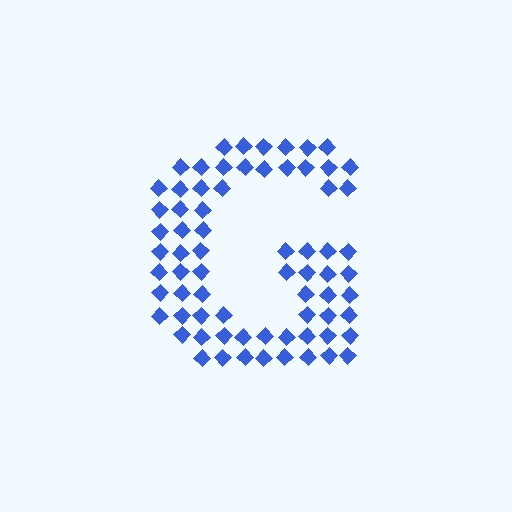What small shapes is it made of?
It is made of small diamonds.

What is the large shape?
The large shape is the letter G.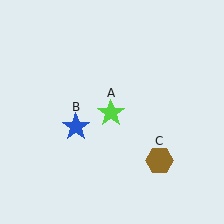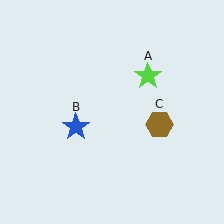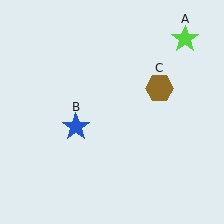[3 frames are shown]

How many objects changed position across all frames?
2 objects changed position: lime star (object A), brown hexagon (object C).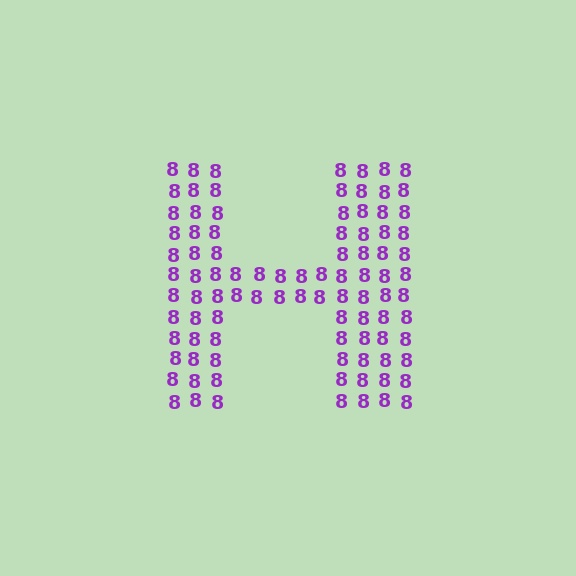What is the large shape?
The large shape is the letter H.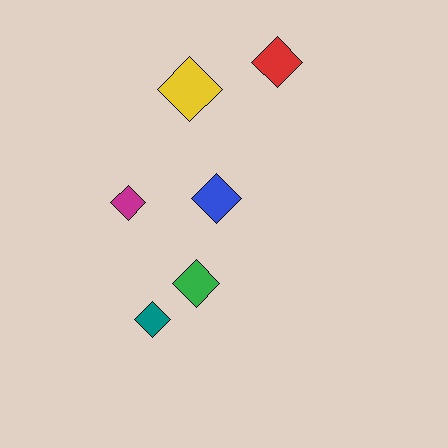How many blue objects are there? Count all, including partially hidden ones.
There is 1 blue object.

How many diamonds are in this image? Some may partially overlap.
There are 6 diamonds.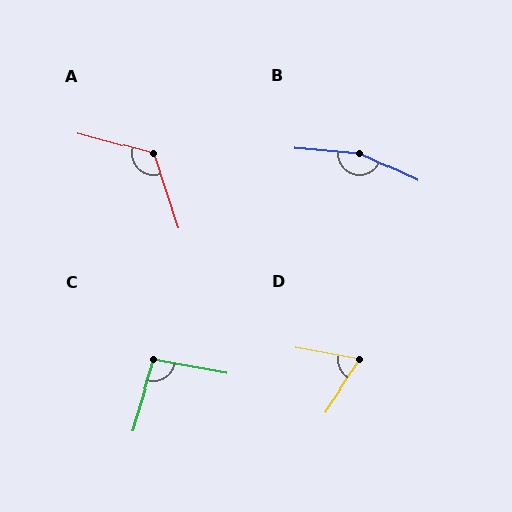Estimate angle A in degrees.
Approximately 123 degrees.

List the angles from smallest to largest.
D (66°), C (96°), A (123°), B (160°).